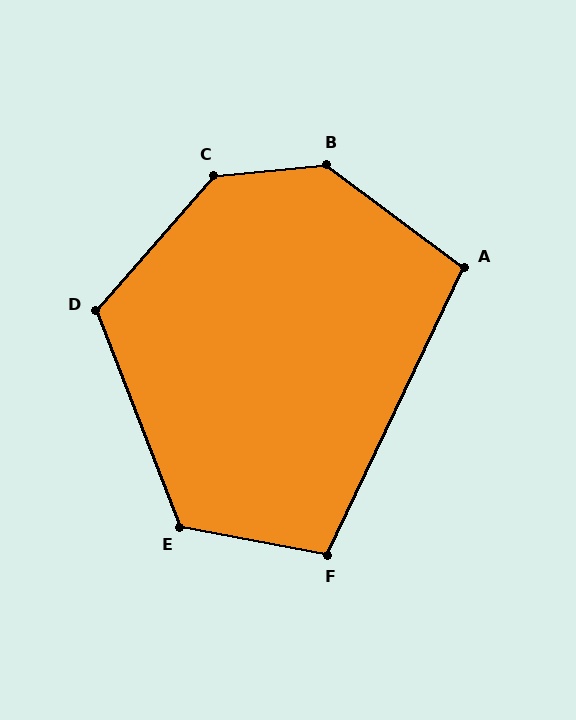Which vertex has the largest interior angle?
B, at approximately 138 degrees.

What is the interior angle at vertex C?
Approximately 137 degrees (obtuse).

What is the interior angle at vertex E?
Approximately 122 degrees (obtuse).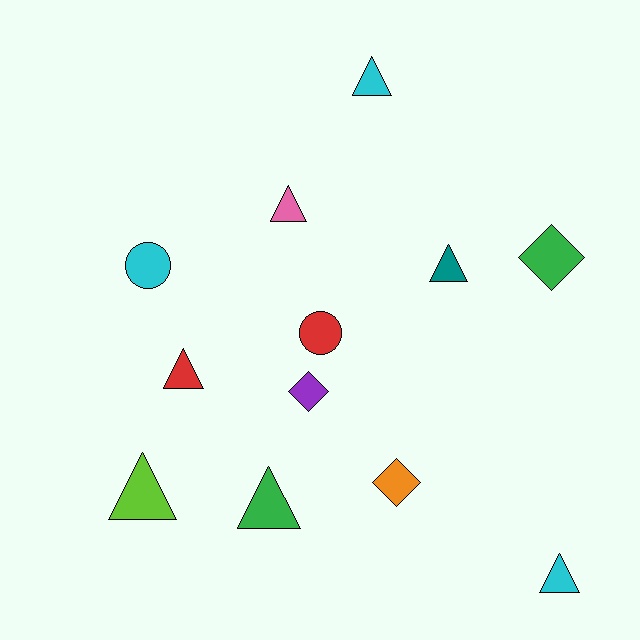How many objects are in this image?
There are 12 objects.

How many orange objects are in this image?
There is 1 orange object.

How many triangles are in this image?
There are 7 triangles.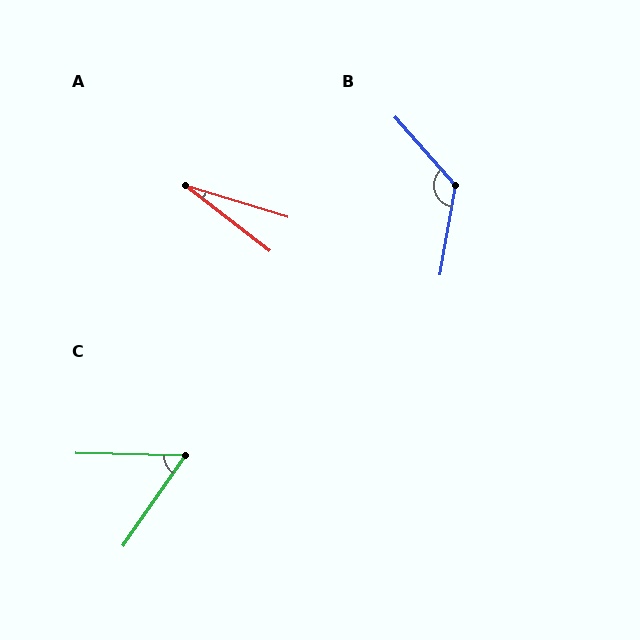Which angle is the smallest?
A, at approximately 21 degrees.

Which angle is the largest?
B, at approximately 129 degrees.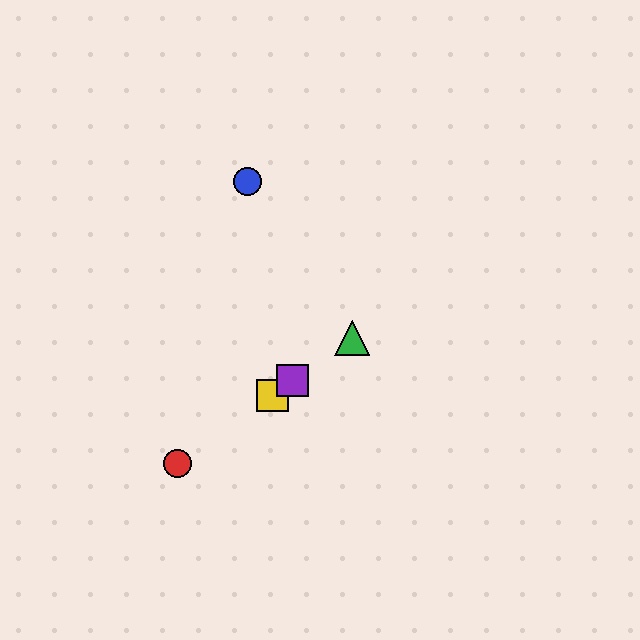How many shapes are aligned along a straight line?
4 shapes (the red circle, the green triangle, the yellow square, the purple square) are aligned along a straight line.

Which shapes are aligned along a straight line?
The red circle, the green triangle, the yellow square, the purple square are aligned along a straight line.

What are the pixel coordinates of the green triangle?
The green triangle is at (352, 338).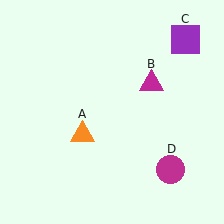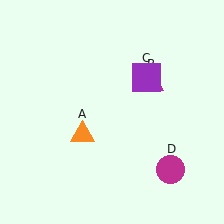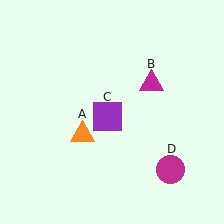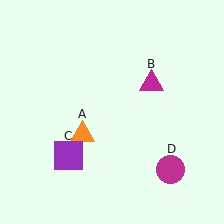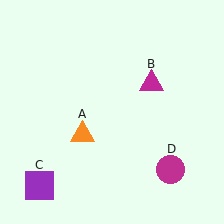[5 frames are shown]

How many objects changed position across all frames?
1 object changed position: purple square (object C).